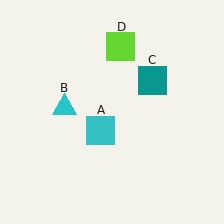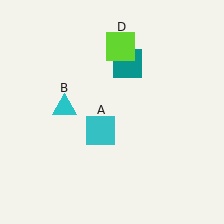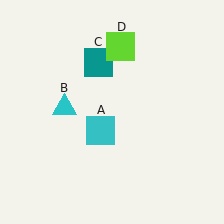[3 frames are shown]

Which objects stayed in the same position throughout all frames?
Cyan square (object A) and cyan triangle (object B) and lime square (object D) remained stationary.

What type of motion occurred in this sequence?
The teal square (object C) rotated counterclockwise around the center of the scene.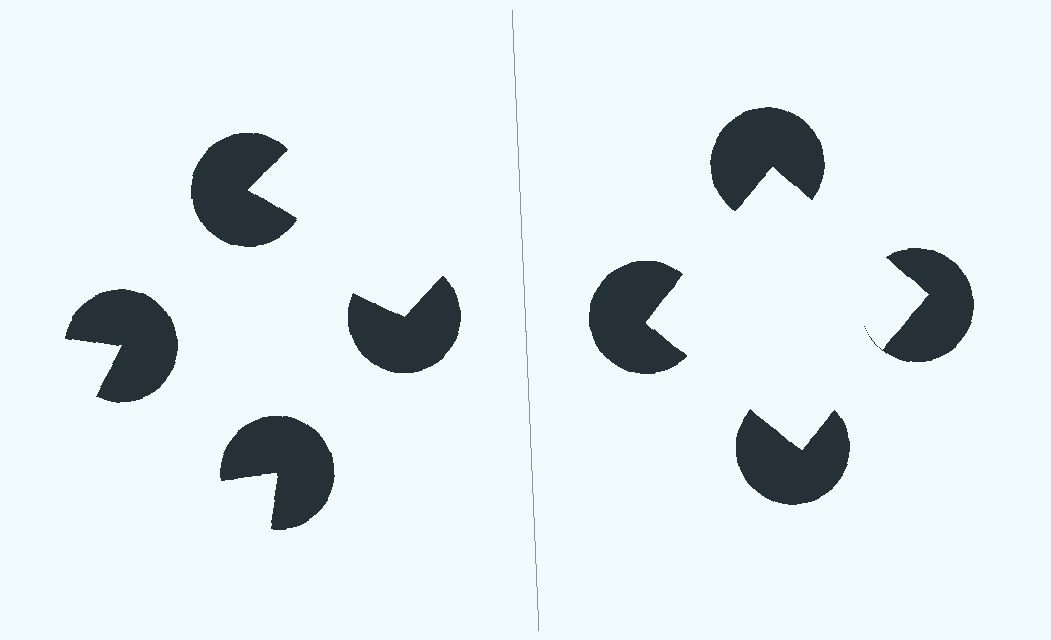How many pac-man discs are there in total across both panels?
8 — 4 on each side.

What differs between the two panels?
The pac-man discs are positioned identically on both sides; only the wedge orientations differ. On the right they align to a square; on the left they are misaligned.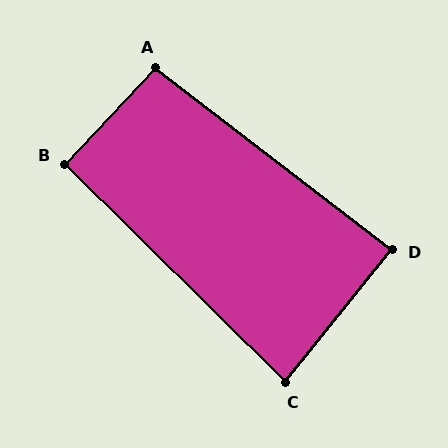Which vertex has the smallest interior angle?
C, at approximately 84 degrees.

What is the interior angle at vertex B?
Approximately 91 degrees (approximately right).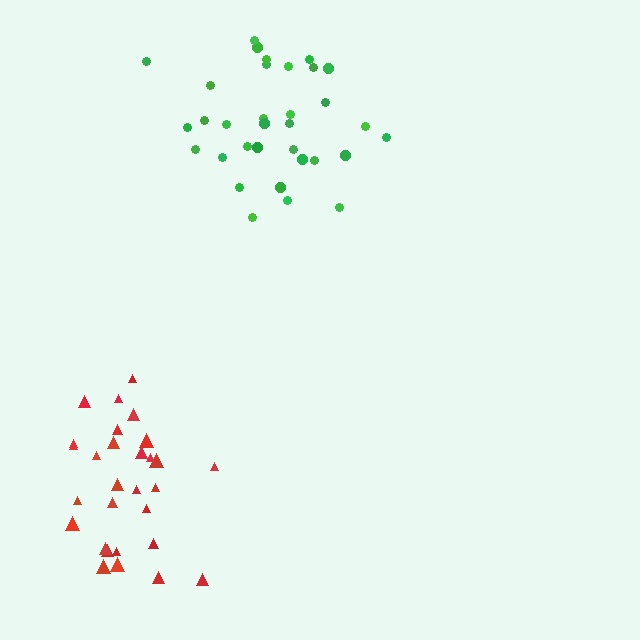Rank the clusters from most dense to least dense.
green, red.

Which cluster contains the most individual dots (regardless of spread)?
Green (33).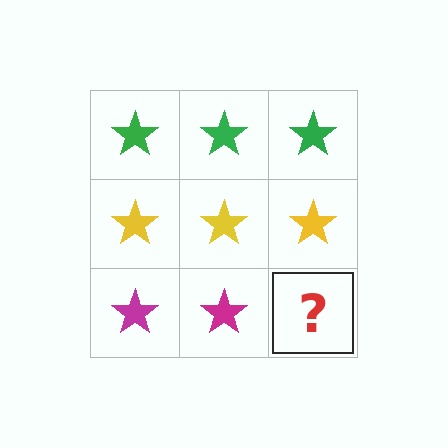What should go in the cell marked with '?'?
The missing cell should contain a magenta star.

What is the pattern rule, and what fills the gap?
The rule is that each row has a consistent color. The gap should be filled with a magenta star.